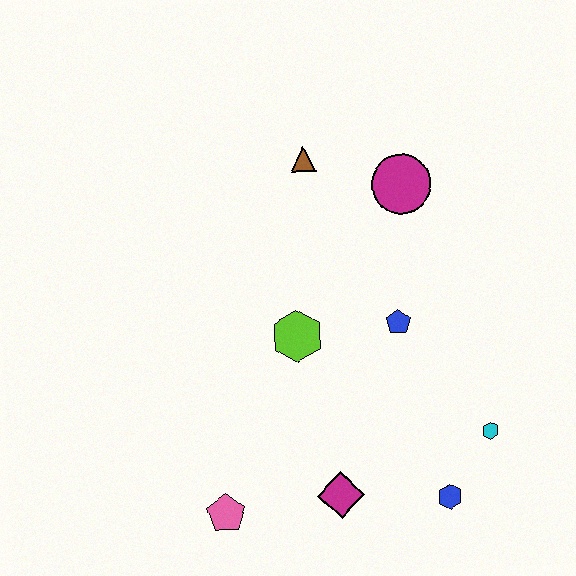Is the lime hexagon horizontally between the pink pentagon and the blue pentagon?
Yes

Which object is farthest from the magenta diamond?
The brown triangle is farthest from the magenta diamond.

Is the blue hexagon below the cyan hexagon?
Yes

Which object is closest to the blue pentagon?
The lime hexagon is closest to the blue pentagon.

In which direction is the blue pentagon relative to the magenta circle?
The blue pentagon is below the magenta circle.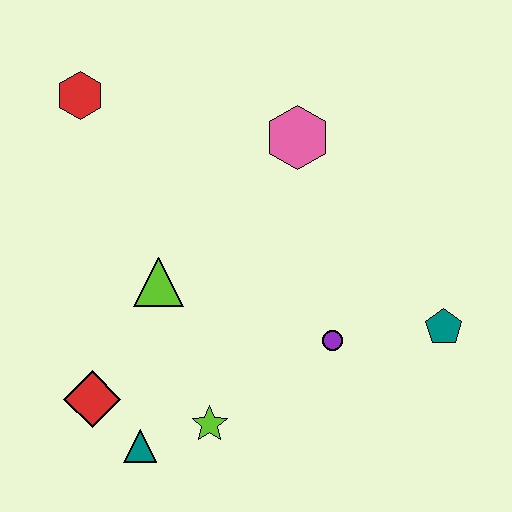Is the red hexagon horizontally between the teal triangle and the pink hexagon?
No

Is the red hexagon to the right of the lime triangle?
No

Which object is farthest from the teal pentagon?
The red hexagon is farthest from the teal pentagon.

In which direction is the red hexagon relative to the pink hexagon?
The red hexagon is to the left of the pink hexagon.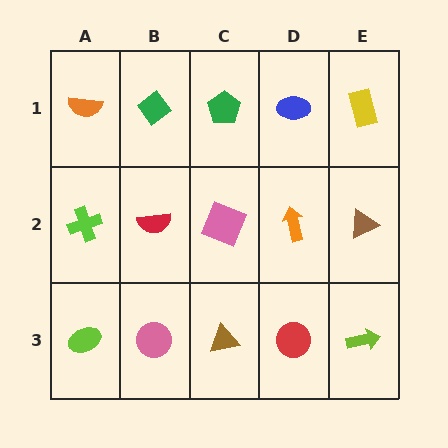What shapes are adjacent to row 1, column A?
A lime cross (row 2, column A), a green diamond (row 1, column B).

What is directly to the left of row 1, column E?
A blue ellipse.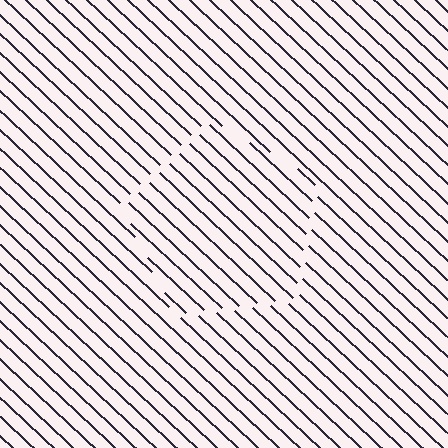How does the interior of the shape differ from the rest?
The interior of the shape contains the same grating, shifted by half a period — the contour is defined by the phase discontinuity where line-ends from the inner and outer gratings abut.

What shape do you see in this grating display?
An illusory pentagon. The interior of the shape contains the same grating, shifted by half a period — the contour is defined by the phase discontinuity where line-ends from the inner and outer gratings abut.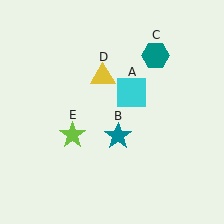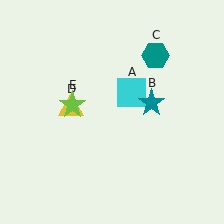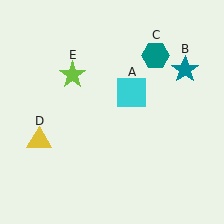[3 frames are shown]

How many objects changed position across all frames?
3 objects changed position: teal star (object B), yellow triangle (object D), lime star (object E).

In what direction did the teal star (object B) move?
The teal star (object B) moved up and to the right.